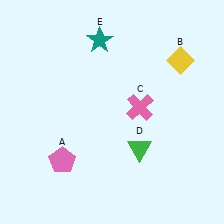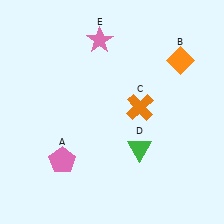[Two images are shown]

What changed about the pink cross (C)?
In Image 1, C is pink. In Image 2, it changed to orange.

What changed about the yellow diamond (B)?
In Image 1, B is yellow. In Image 2, it changed to orange.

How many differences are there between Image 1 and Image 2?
There are 3 differences between the two images.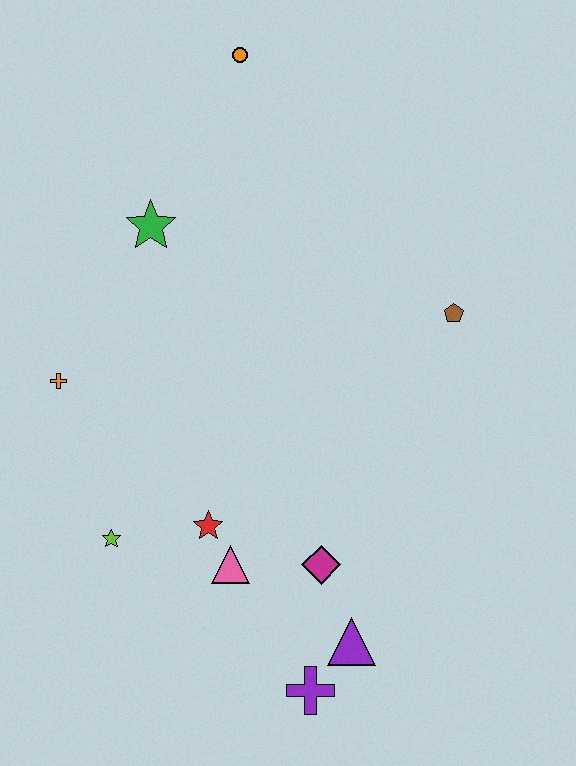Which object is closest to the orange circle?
The green star is closest to the orange circle.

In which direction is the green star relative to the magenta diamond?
The green star is above the magenta diamond.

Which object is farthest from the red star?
The orange circle is farthest from the red star.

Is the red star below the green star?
Yes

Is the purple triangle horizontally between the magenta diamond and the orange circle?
No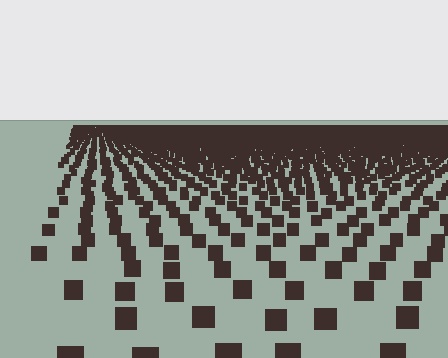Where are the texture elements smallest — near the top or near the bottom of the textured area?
Near the top.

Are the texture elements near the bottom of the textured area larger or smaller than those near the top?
Larger. Near the bottom, elements are closer to the viewer and appear at a bigger on-screen size.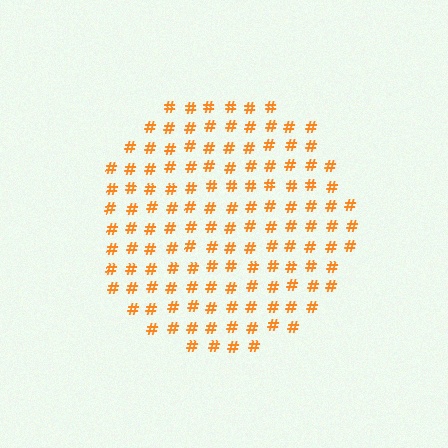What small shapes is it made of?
It is made of small hash symbols.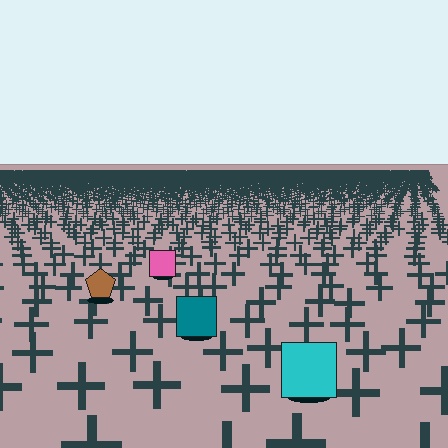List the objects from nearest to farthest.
From nearest to farthest: the cyan square, the teal square, the brown pentagon, the pink square.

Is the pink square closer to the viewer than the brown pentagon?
No. The brown pentagon is closer — you can tell from the texture gradient: the ground texture is coarser near it.